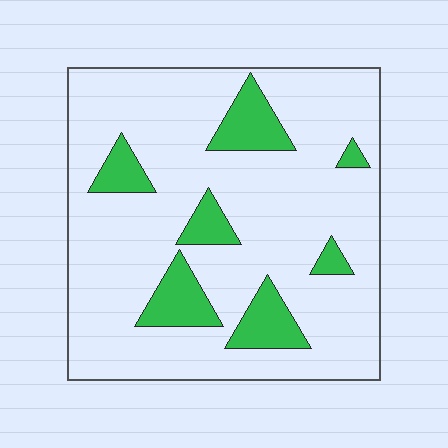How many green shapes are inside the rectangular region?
7.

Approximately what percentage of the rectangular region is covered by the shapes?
Approximately 15%.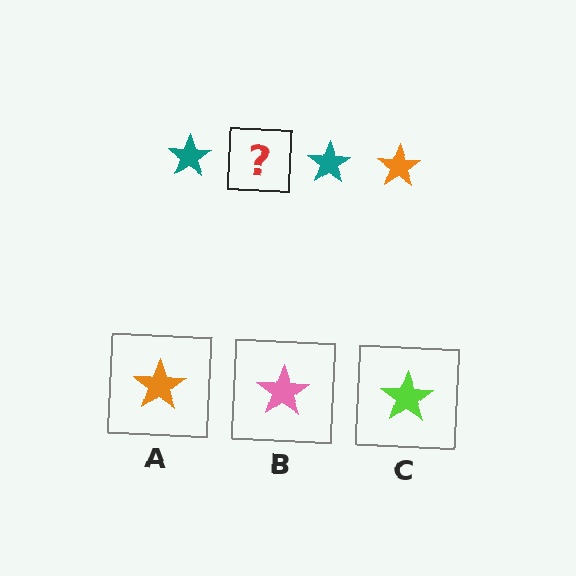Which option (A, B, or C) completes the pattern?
A.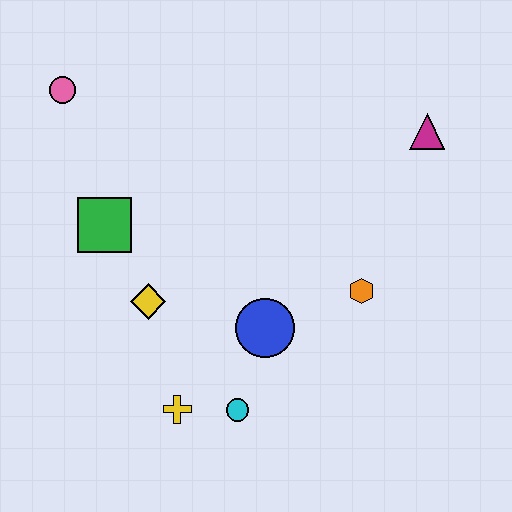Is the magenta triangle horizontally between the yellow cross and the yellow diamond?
No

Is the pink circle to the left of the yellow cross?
Yes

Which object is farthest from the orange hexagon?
The pink circle is farthest from the orange hexagon.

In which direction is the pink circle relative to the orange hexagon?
The pink circle is to the left of the orange hexagon.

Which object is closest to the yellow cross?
The cyan circle is closest to the yellow cross.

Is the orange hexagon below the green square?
Yes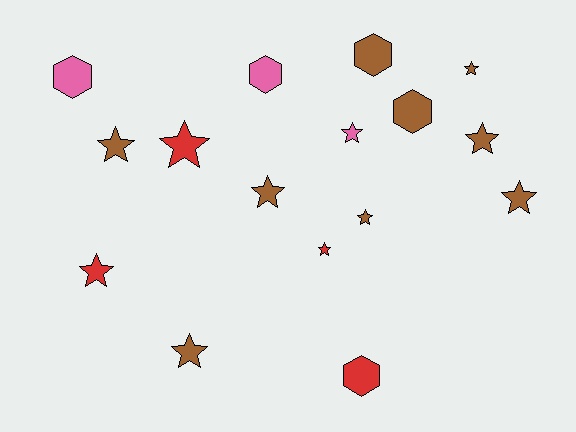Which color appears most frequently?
Brown, with 9 objects.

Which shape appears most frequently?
Star, with 11 objects.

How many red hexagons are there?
There is 1 red hexagon.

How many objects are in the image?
There are 16 objects.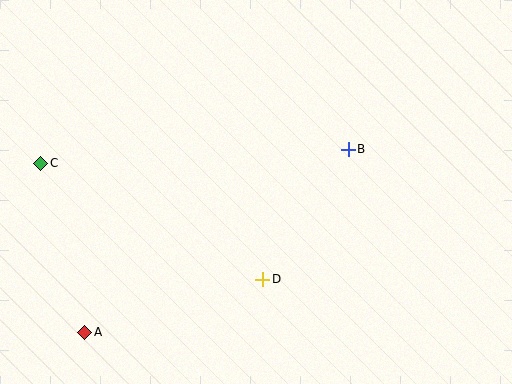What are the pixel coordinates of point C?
Point C is at (41, 163).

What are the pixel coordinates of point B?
Point B is at (348, 149).